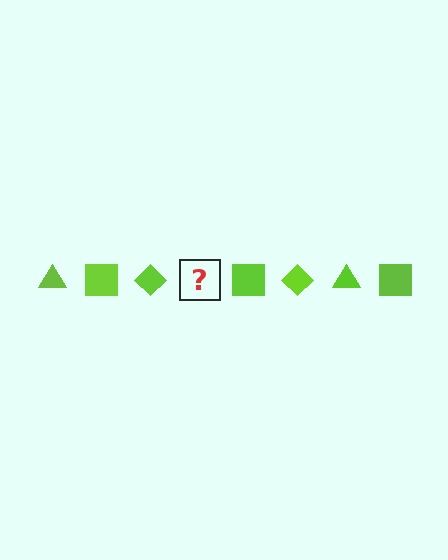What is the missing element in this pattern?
The missing element is a lime triangle.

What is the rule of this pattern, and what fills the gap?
The rule is that the pattern cycles through triangle, square, diamond shapes in lime. The gap should be filled with a lime triangle.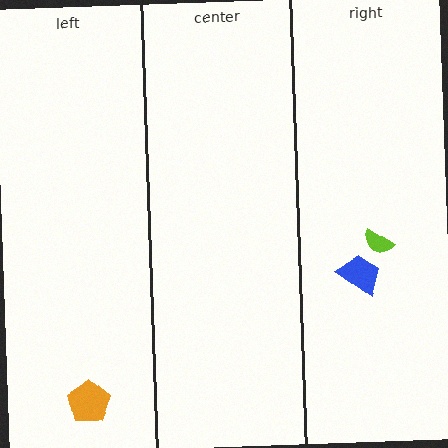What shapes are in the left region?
The orange pentagon.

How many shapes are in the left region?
1.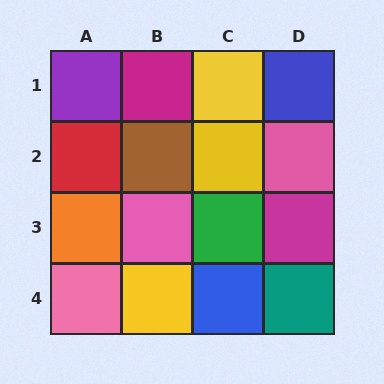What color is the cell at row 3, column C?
Green.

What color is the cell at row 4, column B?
Yellow.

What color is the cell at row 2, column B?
Brown.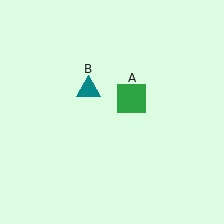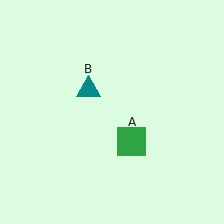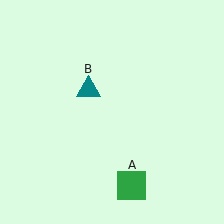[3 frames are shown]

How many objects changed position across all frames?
1 object changed position: green square (object A).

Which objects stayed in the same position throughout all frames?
Teal triangle (object B) remained stationary.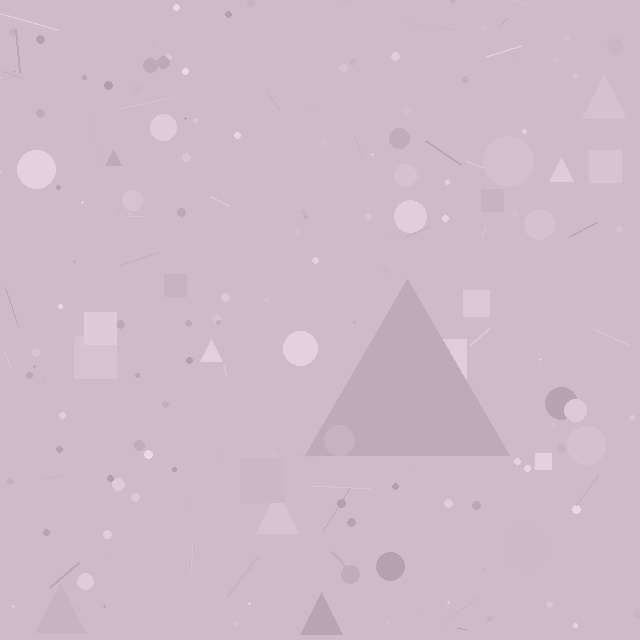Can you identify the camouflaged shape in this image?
The camouflaged shape is a triangle.